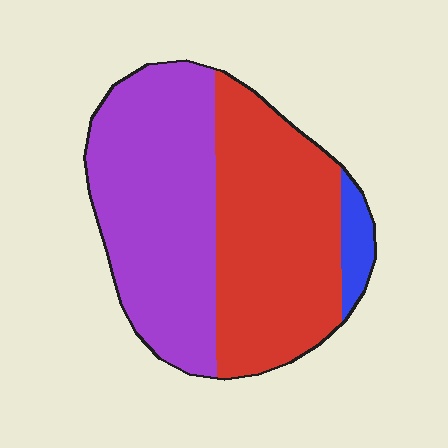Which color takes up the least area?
Blue, at roughly 5%.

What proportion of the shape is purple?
Purple takes up between a quarter and a half of the shape.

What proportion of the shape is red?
Red takes up about one half (1/2) of the shape.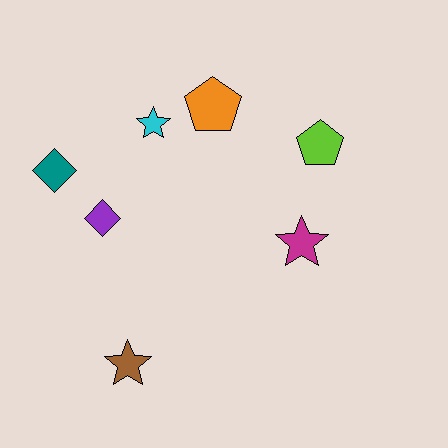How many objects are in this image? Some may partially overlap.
There are 7 objects.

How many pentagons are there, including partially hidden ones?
There are 2 pentagons.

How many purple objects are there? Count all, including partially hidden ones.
There is 1 purple object.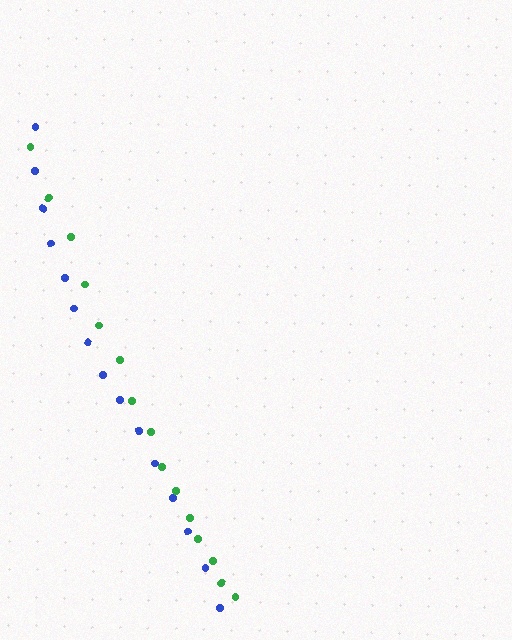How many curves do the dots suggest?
There are 2 distinct paths.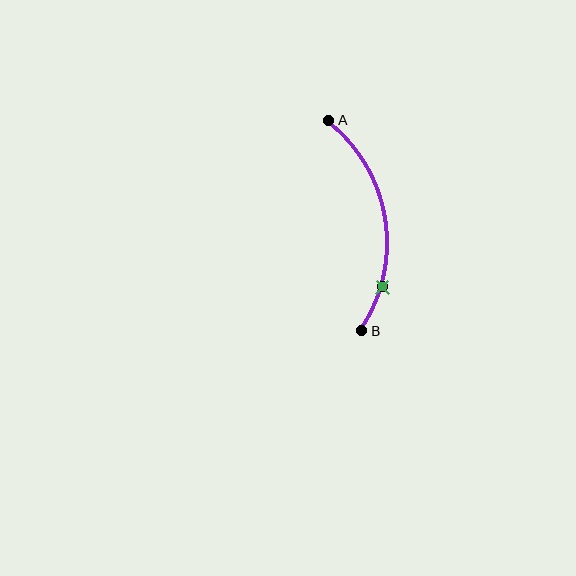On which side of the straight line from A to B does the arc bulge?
The arc bulges to the right of the straight line connecting A and B.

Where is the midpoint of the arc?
The arc midpoint is the point on the curve farthest from the straight line joining A and B. It sits to the right of that line.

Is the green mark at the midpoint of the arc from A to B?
No. The green mark lies on the arc but is closer to endpoint B. The arc midpoint would be at the point on the curve equidistant along the arc from both A and B.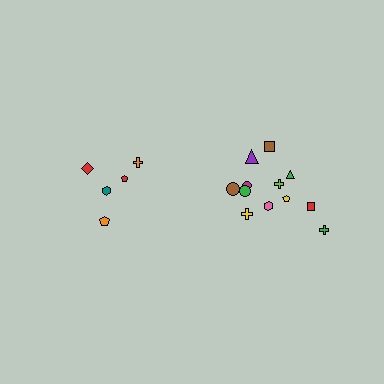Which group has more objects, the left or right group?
The right group.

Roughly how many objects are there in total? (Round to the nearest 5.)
Roughly 15 objects in total.